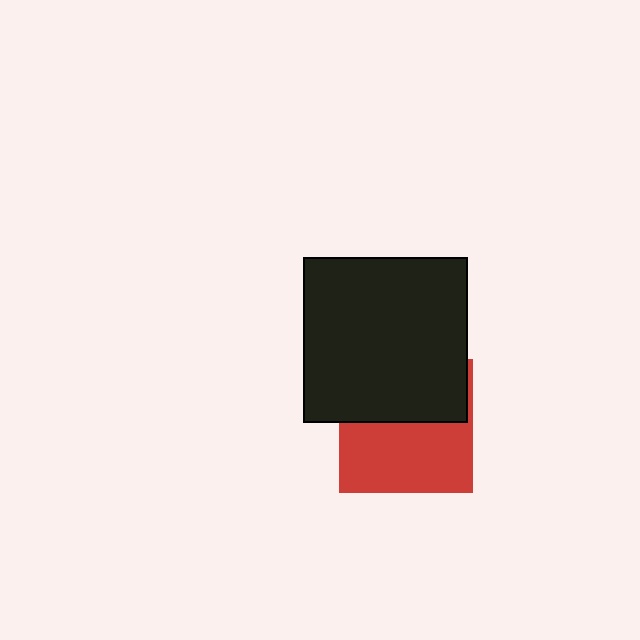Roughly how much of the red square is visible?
About half of it is visible (roughly 54%).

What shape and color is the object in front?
The object in front is a black square.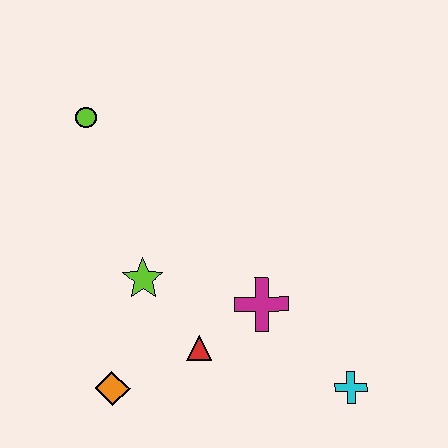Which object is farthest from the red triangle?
The lime circle is farthest from the red triangle.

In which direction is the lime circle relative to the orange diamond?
The lime circle is above the orange diamond.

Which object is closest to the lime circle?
The lime star is closest to the lime circle.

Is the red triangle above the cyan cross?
Yes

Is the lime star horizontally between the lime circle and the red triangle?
Yes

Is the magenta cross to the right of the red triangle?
Yes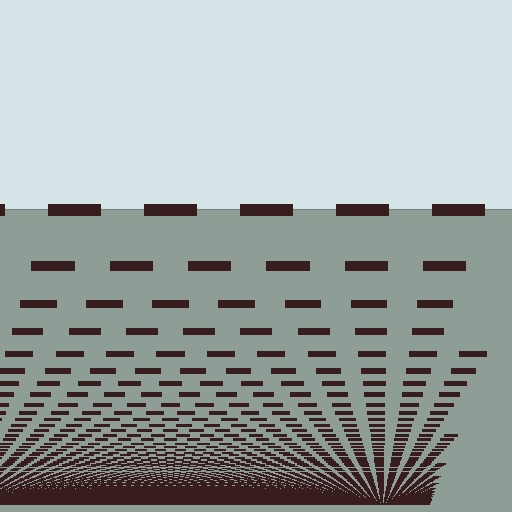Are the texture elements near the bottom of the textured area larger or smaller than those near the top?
Smaller. The gradient is inverted — elements near the bottom are smaller and denser.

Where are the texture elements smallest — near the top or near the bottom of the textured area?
Near the bottom.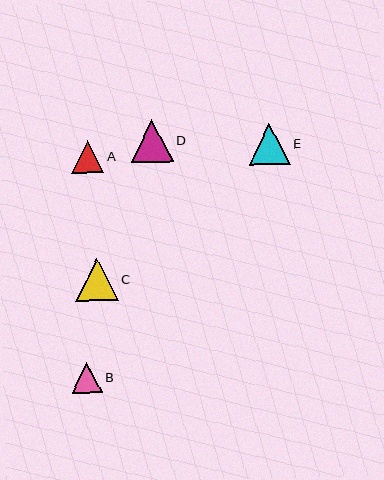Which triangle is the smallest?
Triangle B is the smallest with a size of approximately 31 pixels.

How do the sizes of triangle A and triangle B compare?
Triangle A and triangle B are approximately the same size.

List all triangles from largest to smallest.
From largest to smallest: C, D, E, A, B.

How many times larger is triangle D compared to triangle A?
Triangle D is approximately 1.3 times the size of triangle A.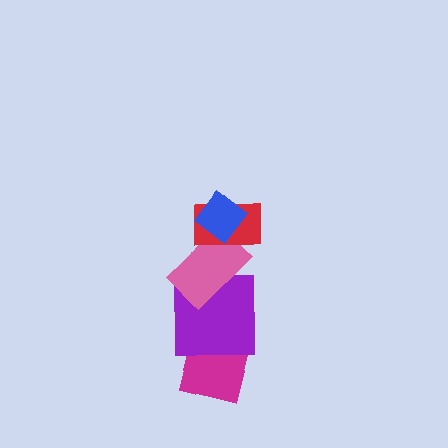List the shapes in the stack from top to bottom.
From top to bottom: the blue diamond, the red rectangle, the pink rectangle, the purple square, the magenta square.